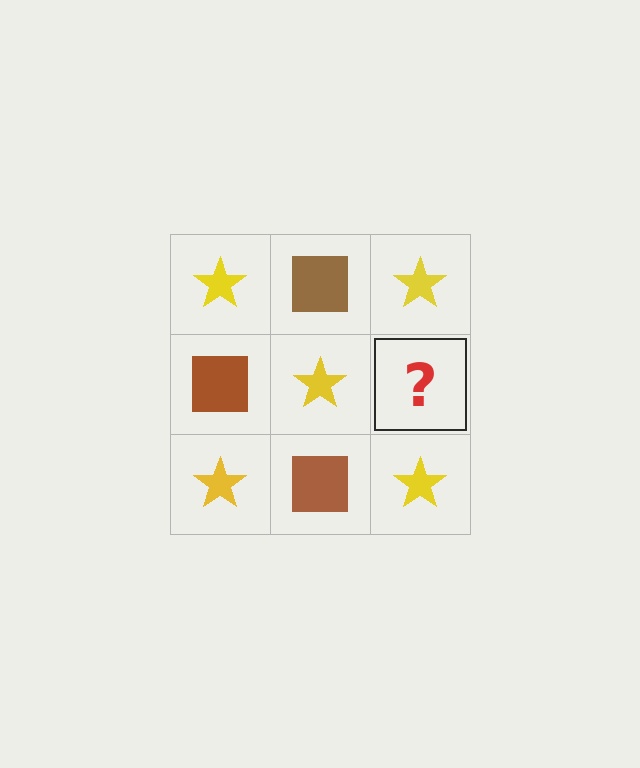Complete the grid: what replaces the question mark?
The question mark should be replaced with a brown square.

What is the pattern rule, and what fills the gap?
The rule is that it alternates yellow star and brown square in a checkerboard pattern. The gap should be filled with a brown square.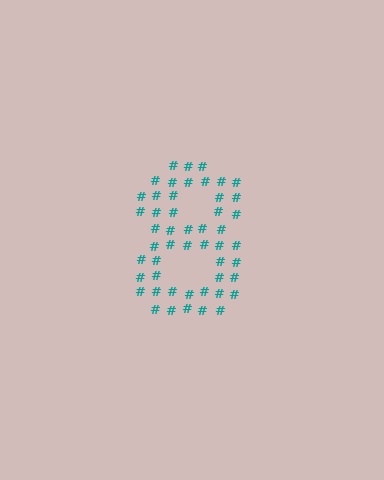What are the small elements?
The small elements are hash symbols.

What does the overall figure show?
The overall figure shows the digit 8.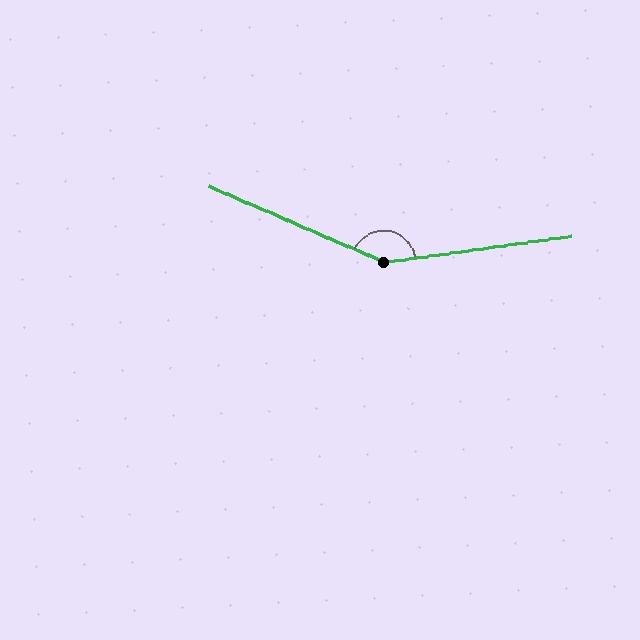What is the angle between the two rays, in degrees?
Approximately 149 degrees.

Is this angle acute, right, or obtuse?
It is obtuse.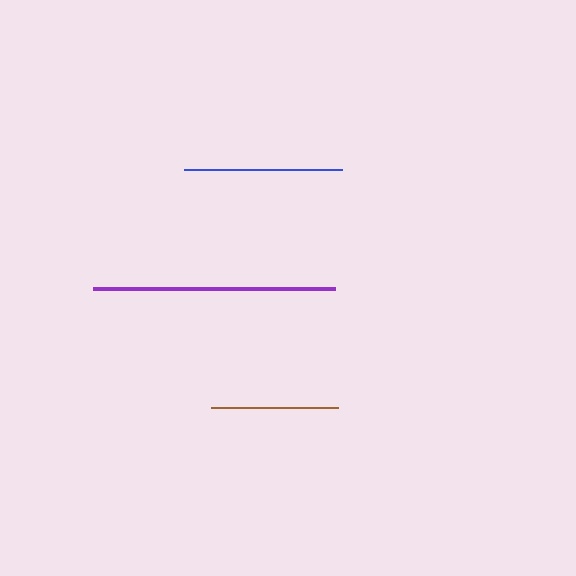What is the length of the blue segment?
The blue segment is approximately 158 pixels long.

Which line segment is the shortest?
The brown line is the shortest at approximately 127 pixels.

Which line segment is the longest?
The purple line is the longest at approximately 242 pixels.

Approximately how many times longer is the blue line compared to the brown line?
The blue line is approximately 1.2 times the length of the brown line.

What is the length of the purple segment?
The purple segment is approximately 242 pixels long.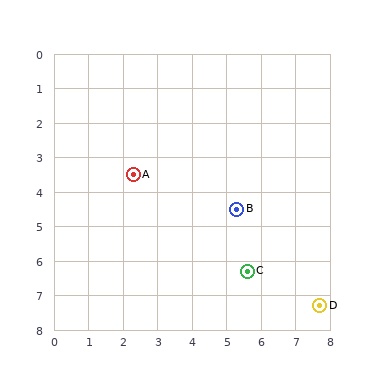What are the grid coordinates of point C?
Point C is at approximately (5.6, 6.3).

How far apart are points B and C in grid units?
Points B and C are about 1.8 grid units apart.